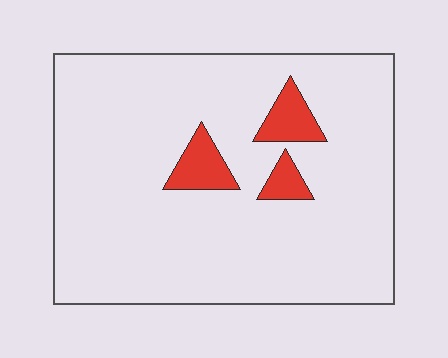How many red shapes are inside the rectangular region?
3.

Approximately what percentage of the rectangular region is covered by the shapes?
Approximately 10%.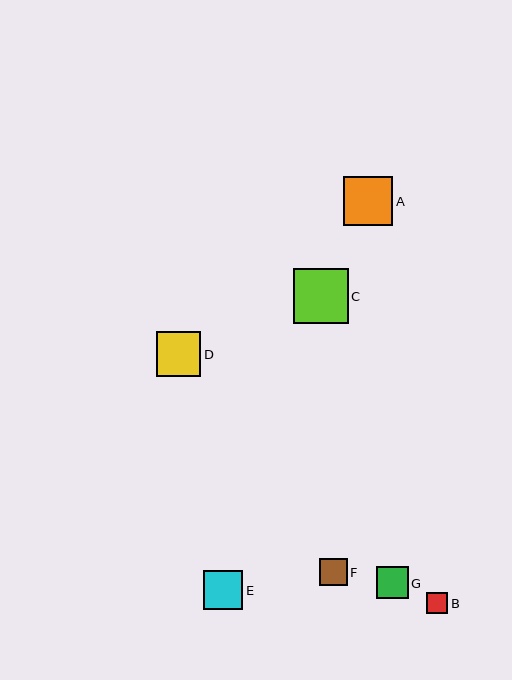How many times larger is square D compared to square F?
Square D is approximately 1.6 times the size of square F.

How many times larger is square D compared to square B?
Square D is approximately 2.1 times the size of square B.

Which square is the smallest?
Square B is the smallest with a size of approximately 21 pixels.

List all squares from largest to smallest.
From largest to smallest: C, A, D, E, G, F, B.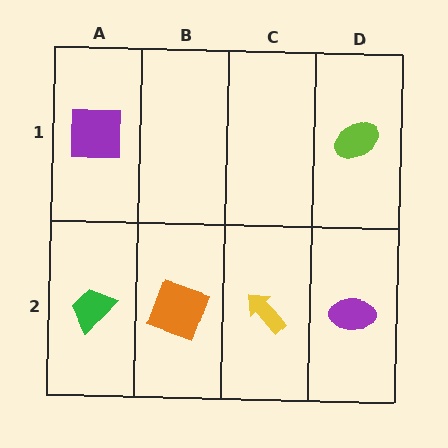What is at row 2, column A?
A green trapezoid.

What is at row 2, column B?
An orange square.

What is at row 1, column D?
A lime ellipse.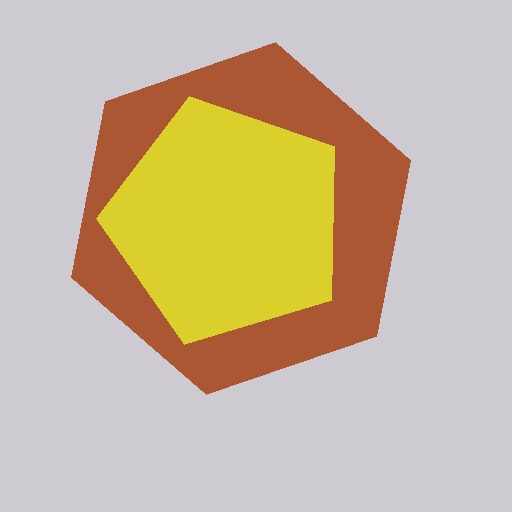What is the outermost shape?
The brown hexagon.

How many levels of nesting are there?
2.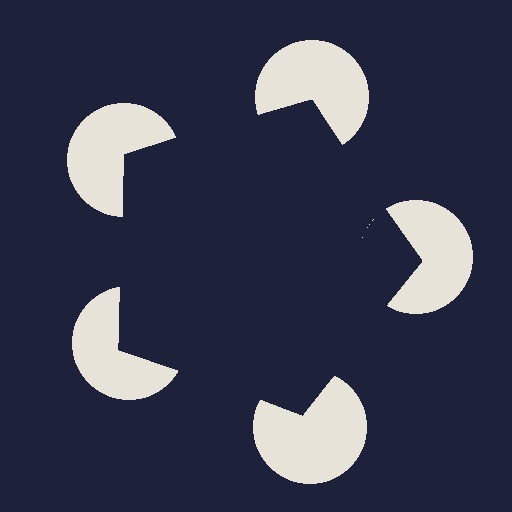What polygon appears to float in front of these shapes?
An illusory pentagon — its edges are inferred from the aligned wedge cuts in the pac-man discs, not physically drawn.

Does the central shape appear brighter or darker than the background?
It typically appears slightly darker than the background, even though no actual brightness change is drawn.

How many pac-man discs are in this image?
There are 5 — one at each vertex of the illusory pentagon.